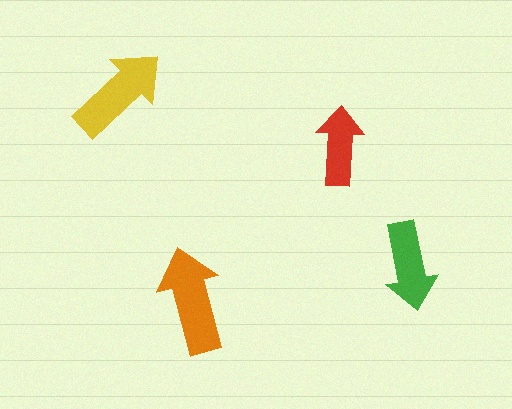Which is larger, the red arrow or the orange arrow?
The orange one.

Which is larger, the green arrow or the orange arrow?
The orange one.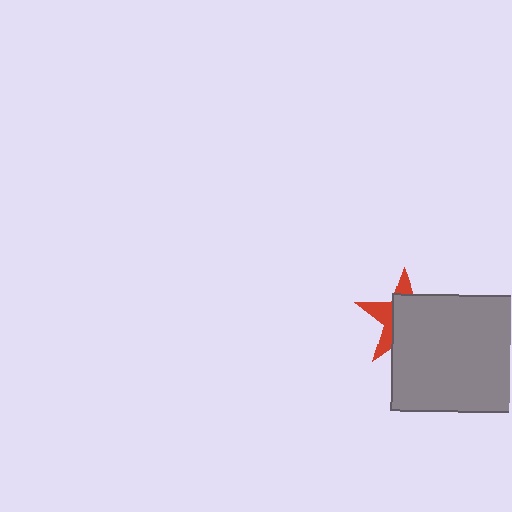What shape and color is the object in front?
The object in front is a gray rectangle.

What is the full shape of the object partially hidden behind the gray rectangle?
The partially hidden object is a red star.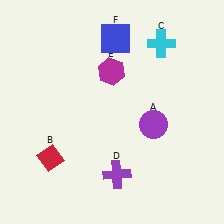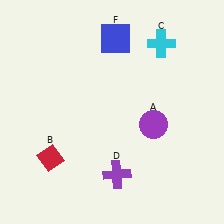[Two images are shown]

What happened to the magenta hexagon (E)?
The magenta hexagon (E) was removed in Image 2. It was in the top-left area of Image 1.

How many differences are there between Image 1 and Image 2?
There is 1 difference between the two images.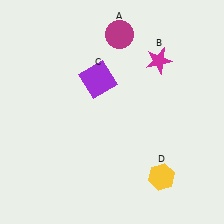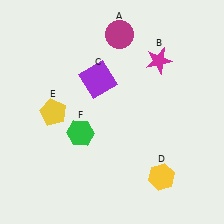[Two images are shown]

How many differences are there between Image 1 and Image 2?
There are 2 differences between the two images.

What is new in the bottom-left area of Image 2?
A green hexagon (F) was added in the bottom-left area of Image 2.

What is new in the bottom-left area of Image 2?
A yellow pentagon (E) was added in the bottom-left area of Image 2.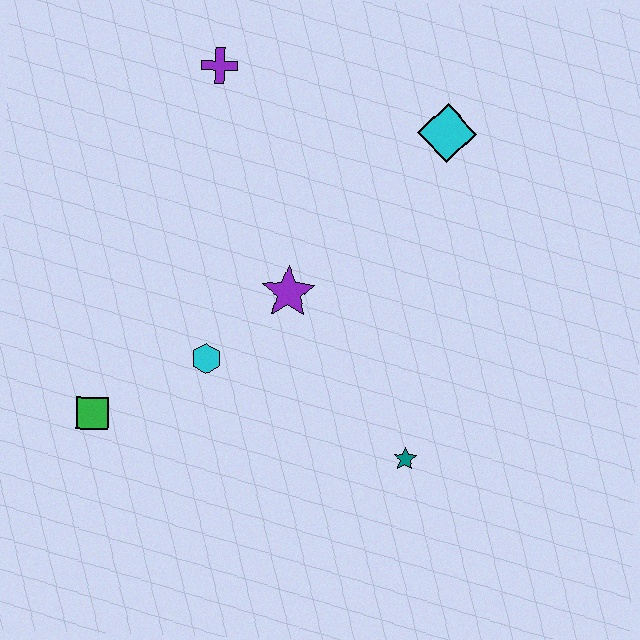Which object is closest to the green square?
The cyan hexagon is closest to the green square.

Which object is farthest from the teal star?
The purple cross is farthest from the teal star.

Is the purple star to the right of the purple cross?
Yes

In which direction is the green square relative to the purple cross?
The green square is below the purple cross.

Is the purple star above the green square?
Yes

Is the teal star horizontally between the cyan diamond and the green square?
Yes